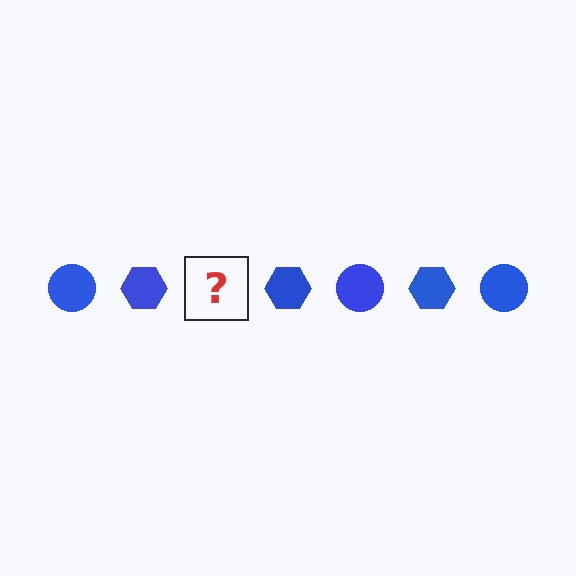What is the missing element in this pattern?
The missing element is a blue circle.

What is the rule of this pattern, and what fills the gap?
The rule is that the pattern cycles through circle, hexagon shapes in blue. The gap should be filled with a blue circle.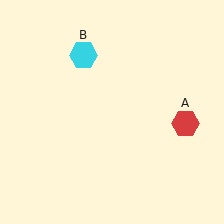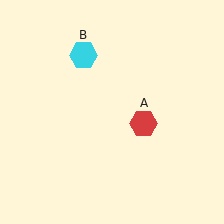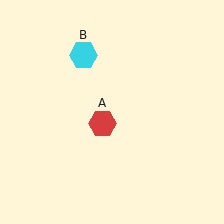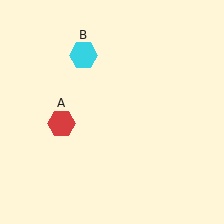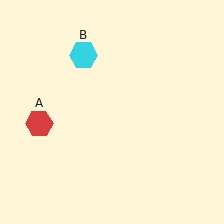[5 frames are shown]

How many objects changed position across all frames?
1 object changed position: red hexagon (object A).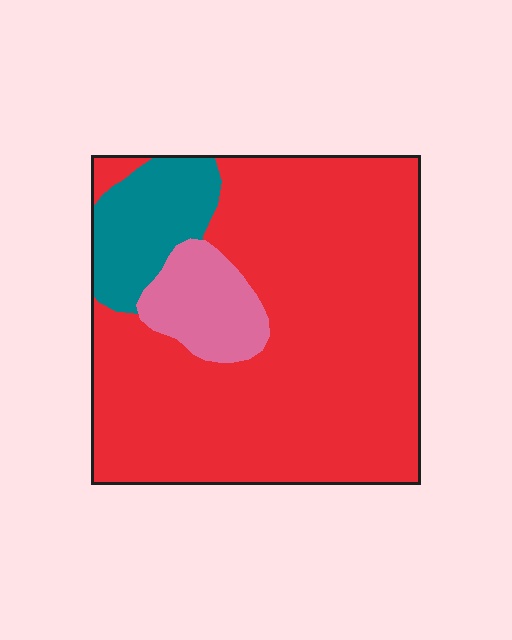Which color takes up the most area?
Red, at roughly 80%.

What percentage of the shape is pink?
Pink takes up about one tenth (1/10) of the shape.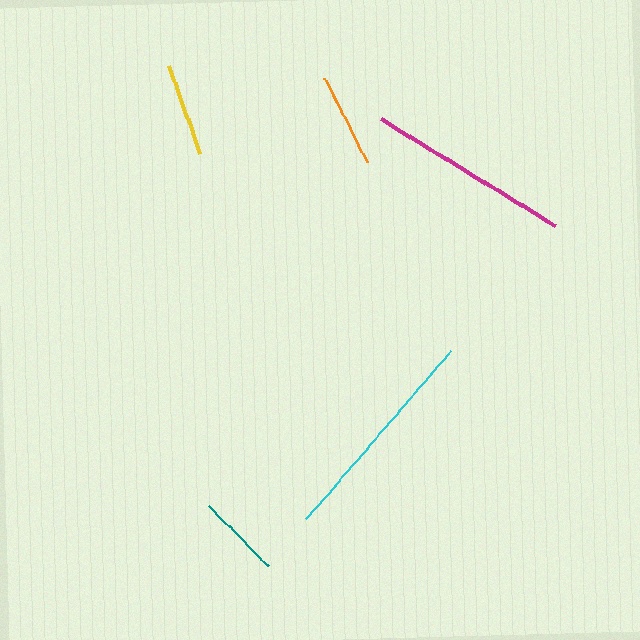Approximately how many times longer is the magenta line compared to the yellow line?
The magenta line is approximately 2.2 times the length of the yellow line.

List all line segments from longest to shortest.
From longest to shortest: cyan, magenta, yellow, orange, teal.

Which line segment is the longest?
The cyan line is the longest at approximately 221 pixels.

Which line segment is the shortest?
The teal line is the shortest at approximately 85 pixels.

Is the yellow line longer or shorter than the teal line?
The yellow line is longer than the teal line.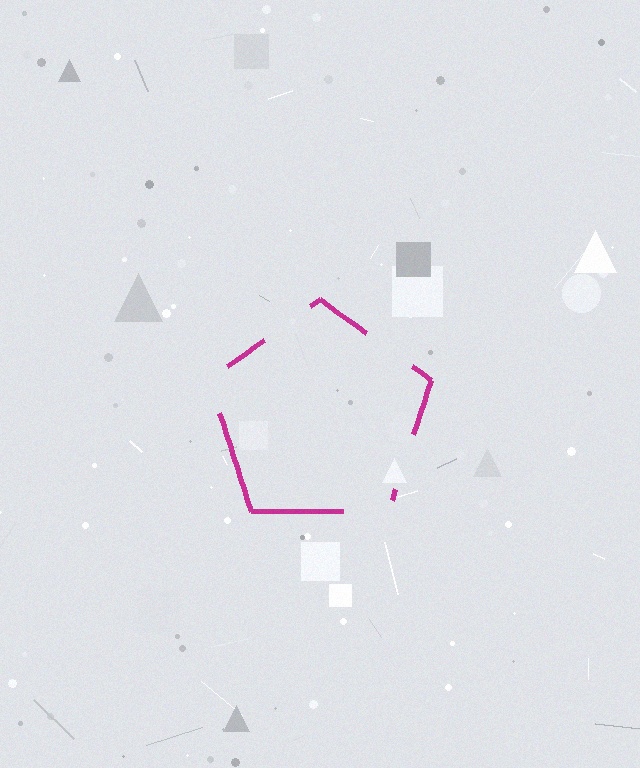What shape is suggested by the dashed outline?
The dashed outline suggests a pentagon.